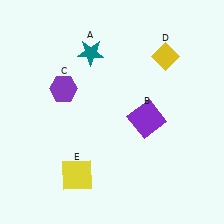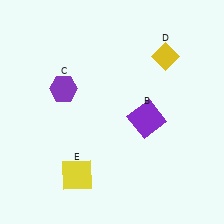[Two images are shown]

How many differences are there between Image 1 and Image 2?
There is 1 difference between the two images.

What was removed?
The teal star (A) was removed in Image 2.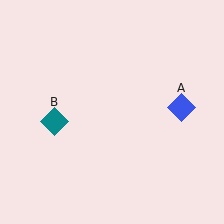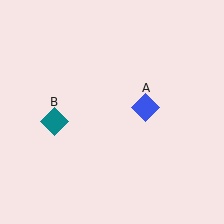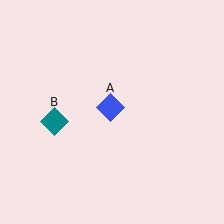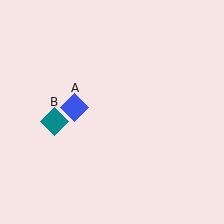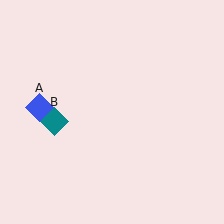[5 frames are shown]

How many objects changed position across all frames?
1 object changed position: blue diamond (object A).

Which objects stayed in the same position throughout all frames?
Teal diamond (object B) remained stationary.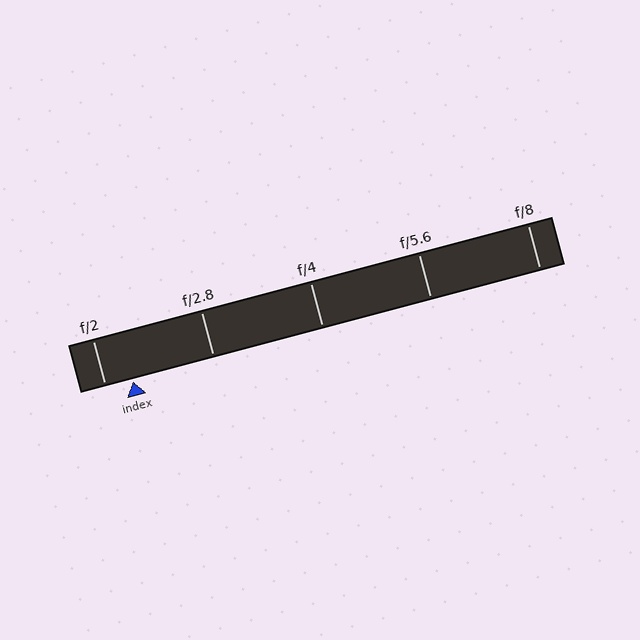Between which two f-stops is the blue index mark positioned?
The index mark is between f/2 and f/2.8.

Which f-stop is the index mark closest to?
The index mark is closest to f/2.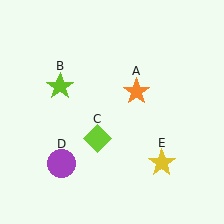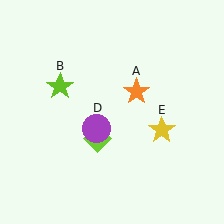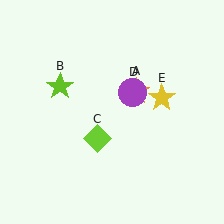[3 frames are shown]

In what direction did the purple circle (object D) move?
The purple circle (object D) moved up and to the right.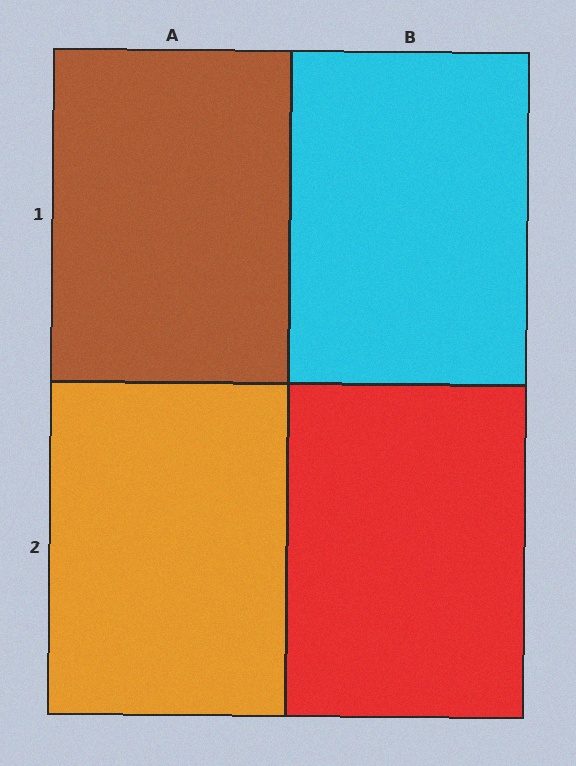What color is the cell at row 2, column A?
Orange.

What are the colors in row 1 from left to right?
Brown, cyan.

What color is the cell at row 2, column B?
Red.